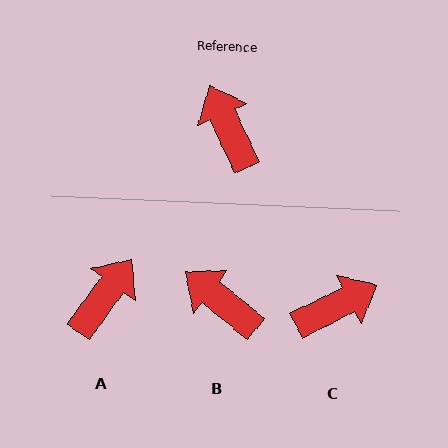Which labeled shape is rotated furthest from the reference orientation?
C, about 88 degrees away.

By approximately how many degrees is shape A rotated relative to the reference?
Approximately 61 degrees clockwise.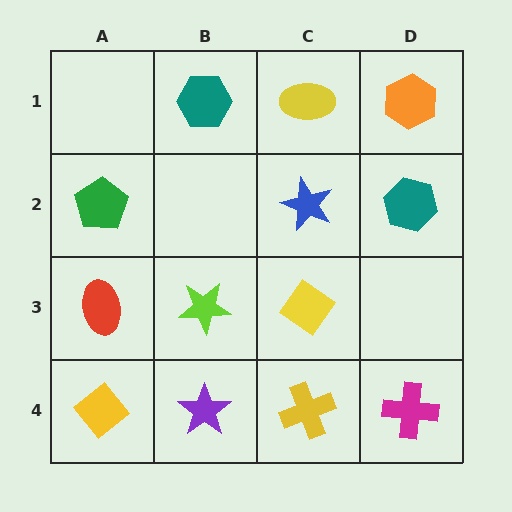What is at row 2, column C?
A blue star.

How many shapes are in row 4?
4 shapes.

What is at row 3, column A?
A red ellipse.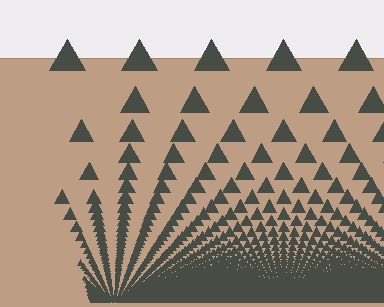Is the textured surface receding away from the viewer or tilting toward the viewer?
The surface appears to tilt toward the viewer. Texture elements get larger and sparser toward the top.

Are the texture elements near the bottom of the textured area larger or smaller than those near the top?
Smaller. The gradient is inverted — elements near the bottom are smaller and denser.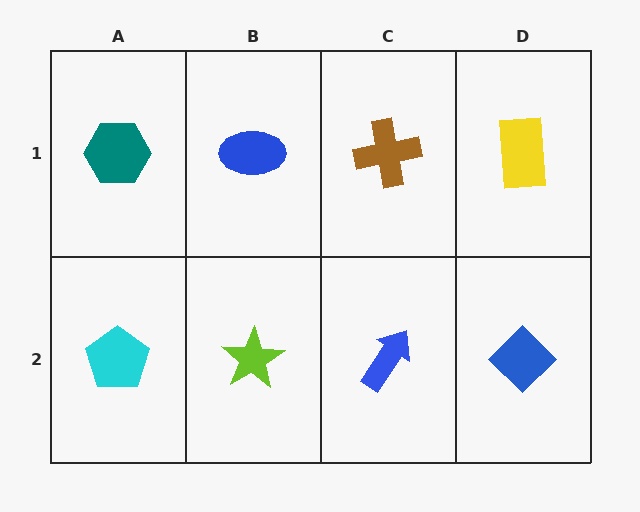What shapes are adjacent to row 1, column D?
A blue diamond (row 2, column D), a brown cross (row 1, column C).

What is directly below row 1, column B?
A lime star.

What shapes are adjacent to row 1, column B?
A lime star (row 2, column B), a teal hexagon (row 1, column A), a brown cross (row 1, column C).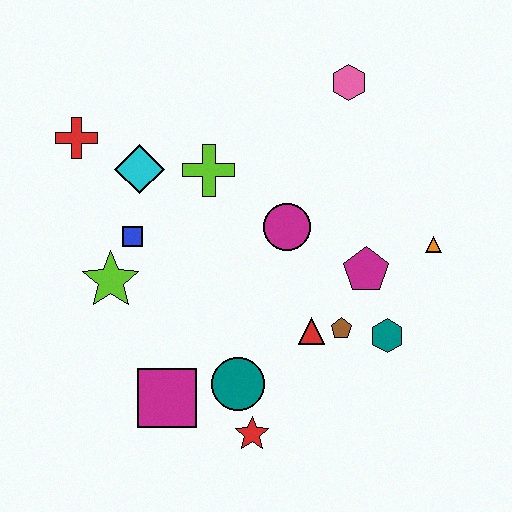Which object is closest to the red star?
The teal circle is closest to the red star.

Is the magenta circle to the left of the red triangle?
Yes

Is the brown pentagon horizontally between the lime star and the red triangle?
No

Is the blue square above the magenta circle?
No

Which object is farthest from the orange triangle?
The red cross is farthest from the orange triangle.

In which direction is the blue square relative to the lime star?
The blue square is above the lime star.